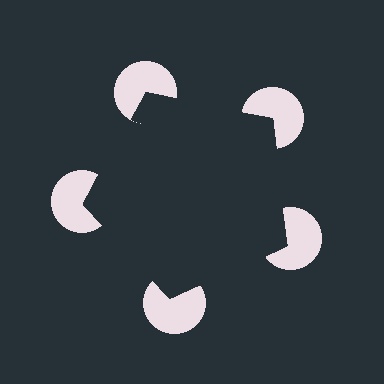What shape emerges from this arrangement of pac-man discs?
An illusory pentagon — its edges are inferred from the aligned wedge cuts in the pac-man discs, not physically drawn.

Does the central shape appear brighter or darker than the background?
It typically appears slightly darker than the background, even though no actual brightness change is drawn.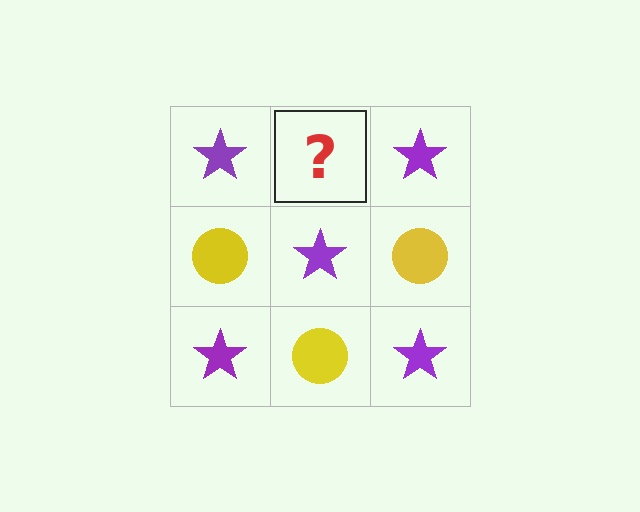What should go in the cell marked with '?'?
The missing cell should contain a yellow circle.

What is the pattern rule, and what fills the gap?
The rule is that it alternates purple star and yellow circle in a checkerboard pattern. The gap should be filled with a yellow circle.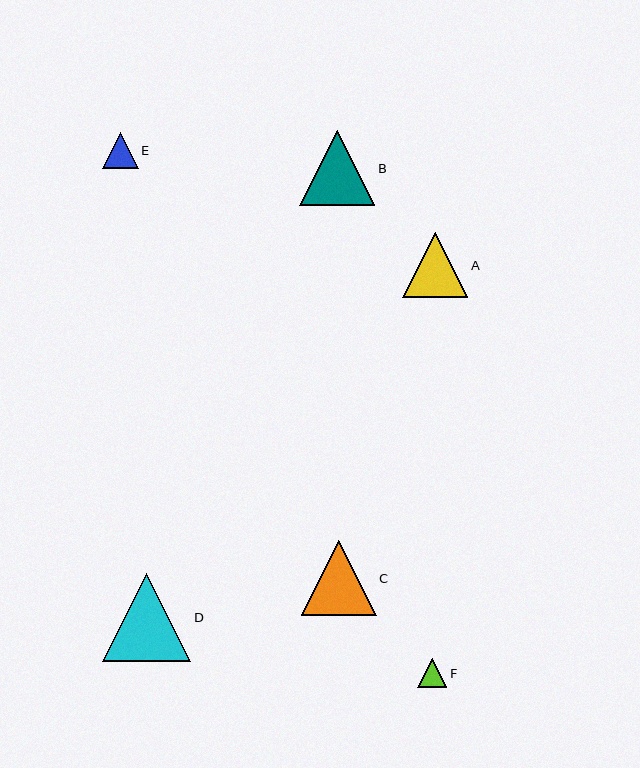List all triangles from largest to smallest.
From largest to smallest: D, B, C, A, E, F.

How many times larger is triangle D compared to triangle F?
Triangle D is approximately 3.0 times the size of triangle F.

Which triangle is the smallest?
Triangle F is the smallest with a size of approximately 29 pixels.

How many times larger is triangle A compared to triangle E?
Triangle A is approximately 1.8 times the size of triangle E.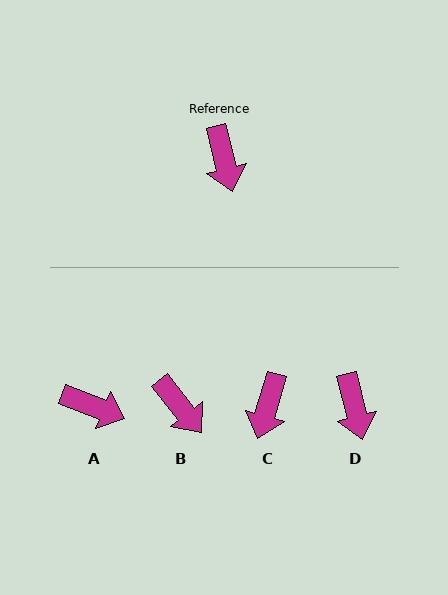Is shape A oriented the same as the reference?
No, it is off by about 54 degrees.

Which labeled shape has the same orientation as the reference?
D.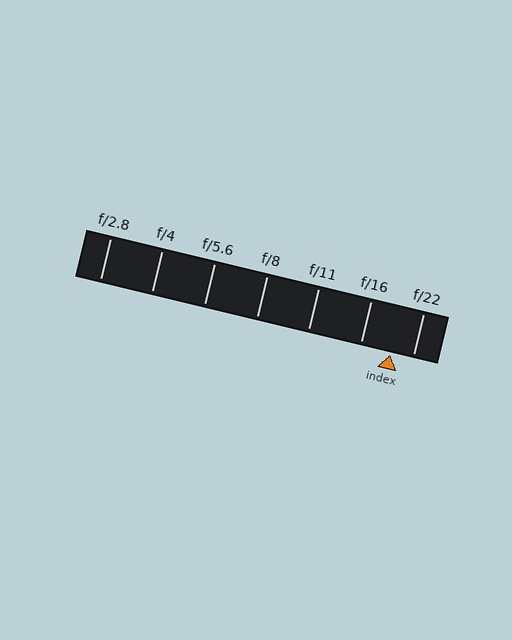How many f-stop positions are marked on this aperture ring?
There are 7 f-stop positions marked.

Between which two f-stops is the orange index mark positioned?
The index mark is between f/16 and f/22.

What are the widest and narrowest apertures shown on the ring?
The widest aperture shown is f/2.8 and the narrowest is f/22.